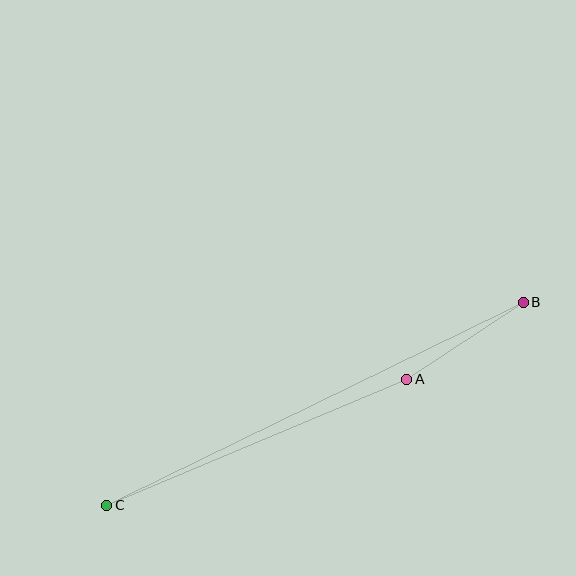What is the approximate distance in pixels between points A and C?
The distance between A and C is approximately 325 pixels.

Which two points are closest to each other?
Points A and B are closest to each other.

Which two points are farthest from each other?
Points B and C are farthest from each other.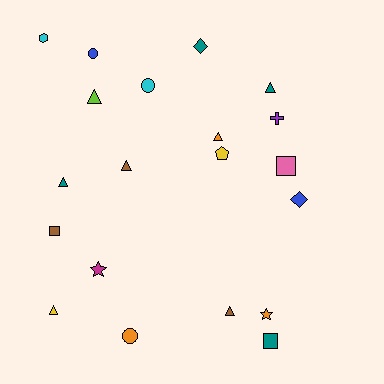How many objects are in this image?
There are 20 objects.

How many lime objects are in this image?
There is 1 lime object.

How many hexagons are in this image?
There is 1 hexagon.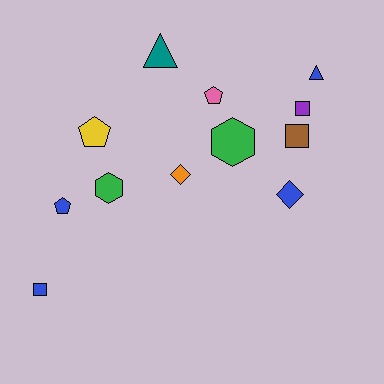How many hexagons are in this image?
There are 2 hexagons.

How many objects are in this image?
There are 12 objects.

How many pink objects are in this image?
There is 1 pink object.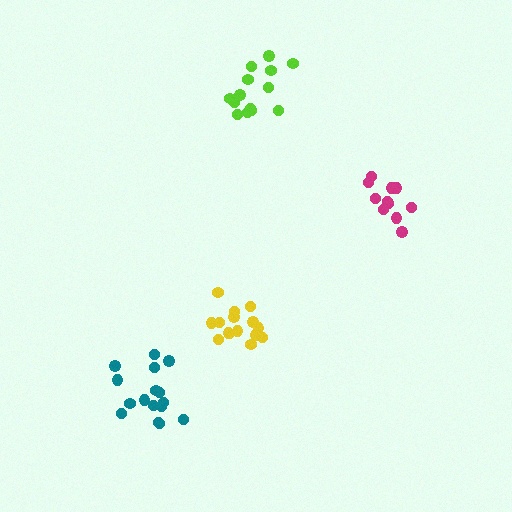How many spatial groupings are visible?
There are 4 spatial groupings.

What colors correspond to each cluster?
The clusters are colored: magenta, lime, yellow, teal.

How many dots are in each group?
Group 1: 11 dots, Group 2: 14 dots, Group 3: 15 dots, Group 4: 16 dots (56 total).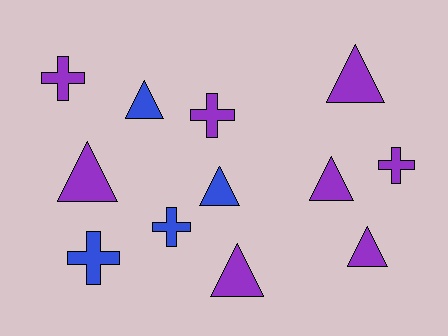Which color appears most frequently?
Purple, with 8 objects.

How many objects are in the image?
There are 12 objects.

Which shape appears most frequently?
Triangle, with 7 objects.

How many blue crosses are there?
There are 2 blue crosses.